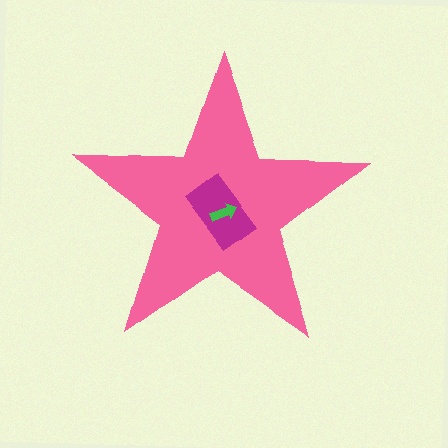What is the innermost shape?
The green arrow.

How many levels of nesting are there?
3.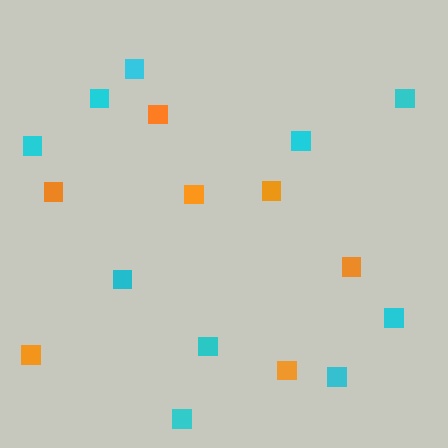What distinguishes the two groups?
There are 2 groups: one group of cyan squares (10) and one group of orange squares (7).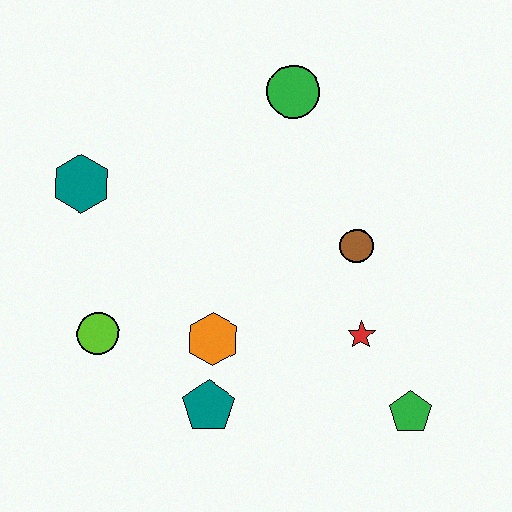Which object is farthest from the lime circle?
The green pentagon is farthest from the lime circle.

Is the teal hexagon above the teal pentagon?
Yes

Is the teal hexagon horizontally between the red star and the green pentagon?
No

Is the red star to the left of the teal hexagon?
No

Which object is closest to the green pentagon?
The red star is closest to the green pentagon.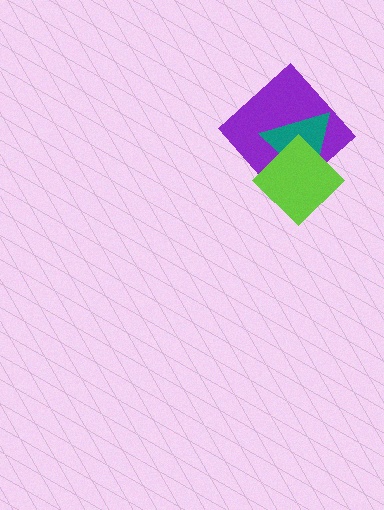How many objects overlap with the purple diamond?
2 objects overlap with the purple diamond.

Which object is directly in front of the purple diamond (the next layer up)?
The teal triangle is directly in front of the purple diamond.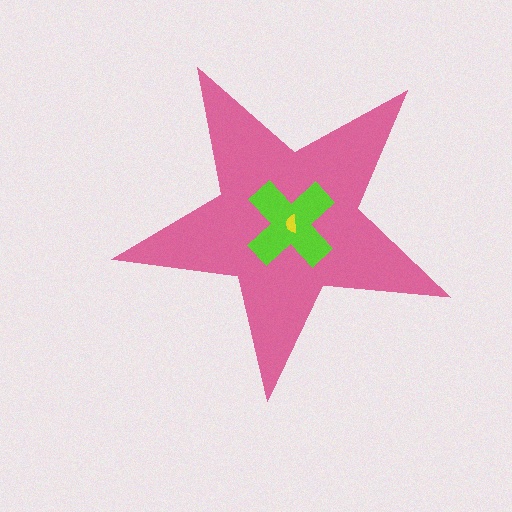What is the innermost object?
The yellow semicircle.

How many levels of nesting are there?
3.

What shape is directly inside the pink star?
The lime cross.